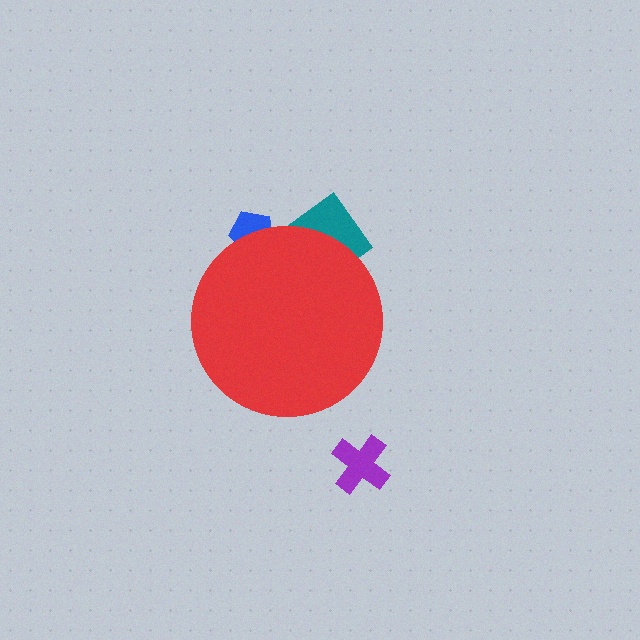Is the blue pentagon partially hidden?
Yes, the blue pentagon is partially hidden behind the red circle.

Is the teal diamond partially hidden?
Yes, the teal diamond is partially hidden behind the red circle.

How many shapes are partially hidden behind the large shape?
2 shapes are partially hidden.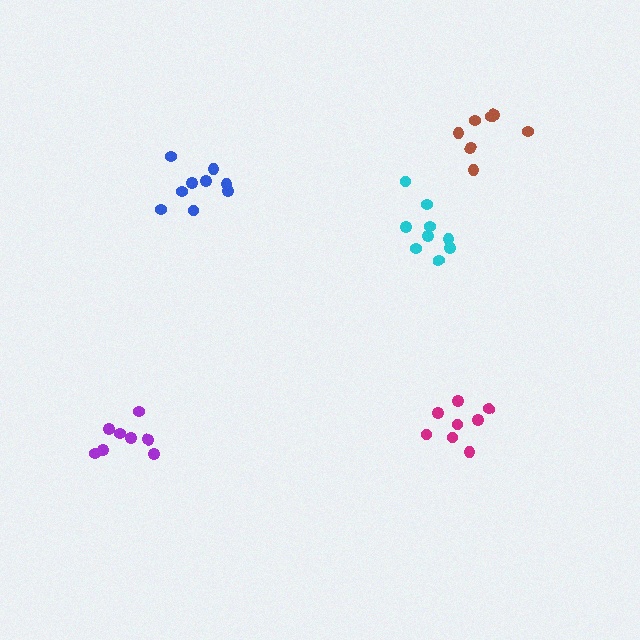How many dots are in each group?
Group 1: 9 dots, Group 2: 7 dots, Group 3: 9 dots, Group 4: 8 dots, Group 5: 8 dots (41 total).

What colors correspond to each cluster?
The clusters are colored: cyan, brown, blue, purple, magenta.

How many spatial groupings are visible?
There are 5 spatial groupings.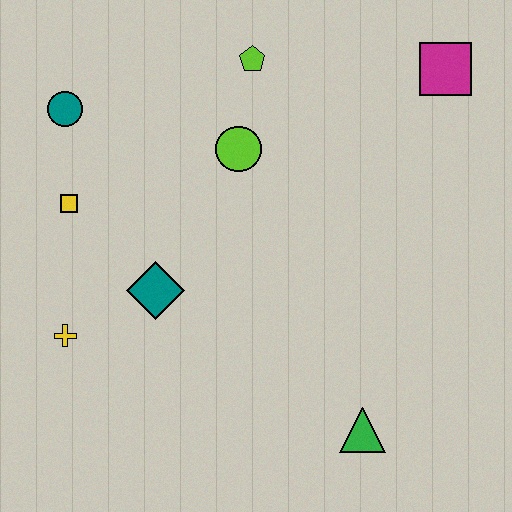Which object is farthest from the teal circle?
The green triangle is farthest from the teal circle.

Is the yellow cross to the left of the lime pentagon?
Yes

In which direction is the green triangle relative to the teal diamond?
The green triangle is to the right of the teal diamond.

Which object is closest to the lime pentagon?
The lime circle is closest to the lime pentagon.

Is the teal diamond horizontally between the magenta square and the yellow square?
Yes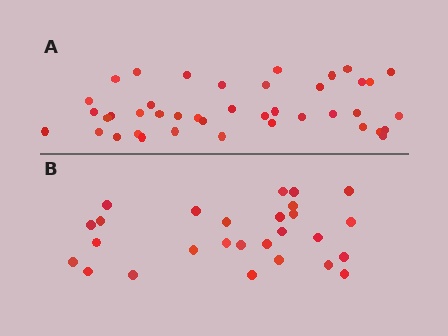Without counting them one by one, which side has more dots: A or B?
Region A (the top region) has more dots.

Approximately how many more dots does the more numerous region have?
Region A has approximately 15 more dots than region B.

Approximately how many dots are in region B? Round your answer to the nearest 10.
About 30 dots. (The exact count is 27, which rounds to 30.)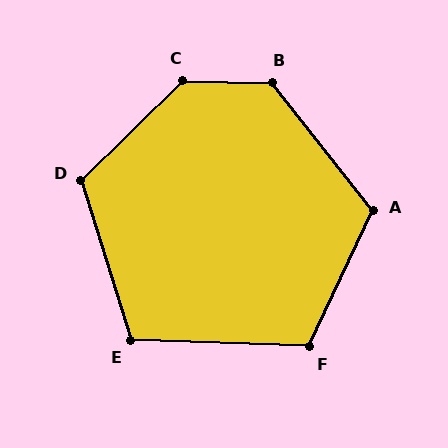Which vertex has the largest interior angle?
C, at approximately 134 degrees.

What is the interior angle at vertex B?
Approximately 130 degrees (obtuse).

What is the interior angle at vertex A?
Approximately 117 degrees (obtuse).